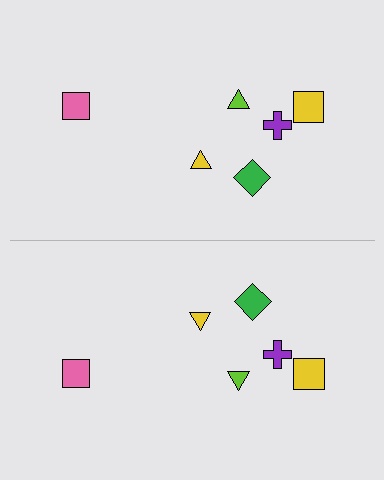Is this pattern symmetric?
Yes, this pattern has bilateral (reflection) symmetry.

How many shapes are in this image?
There are 12 shapes in this image.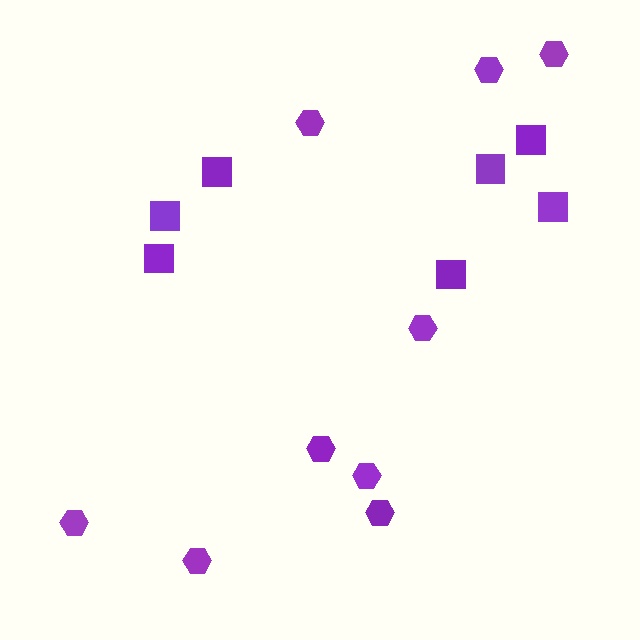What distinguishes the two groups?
There are 2 groups: one group of squares (7) and one group of hexagons (9).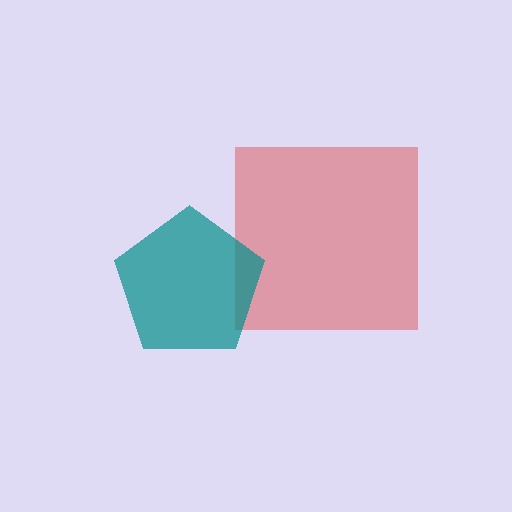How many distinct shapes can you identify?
There are 2 distinct shapes: a red square, a teal pentagon.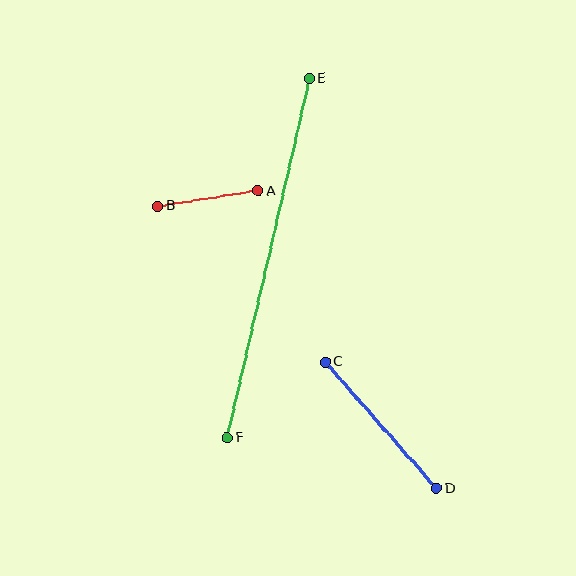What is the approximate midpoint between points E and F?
The midpoint is at approximately (268, 258) pixels.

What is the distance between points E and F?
The distance is approximately 369 pixels.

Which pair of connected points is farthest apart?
Points E and F are farthest apart.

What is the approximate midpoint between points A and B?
The midpoint is at approximately (208, 198) pixels.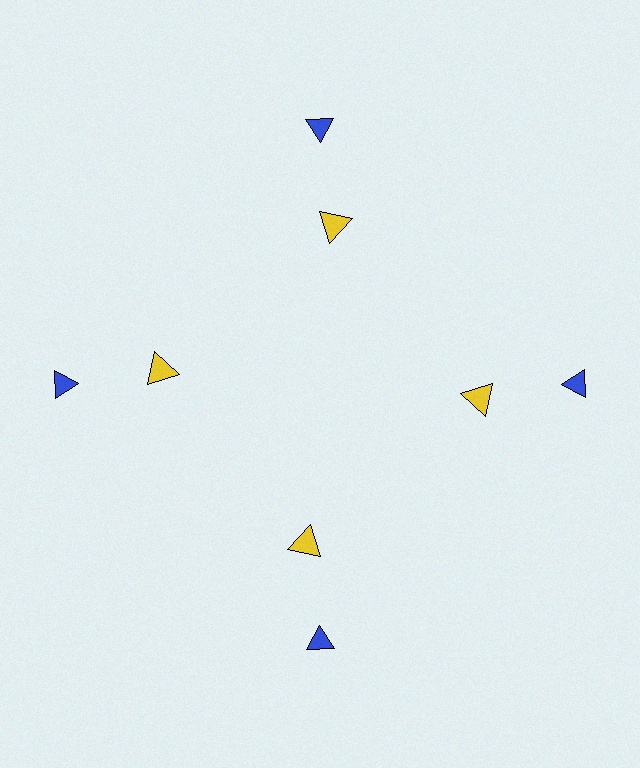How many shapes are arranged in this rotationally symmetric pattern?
There are 8 shapes, arranged in 4 groups of 2.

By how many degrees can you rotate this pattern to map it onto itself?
The pattern maps onto itself every 90 degrees of rotation.